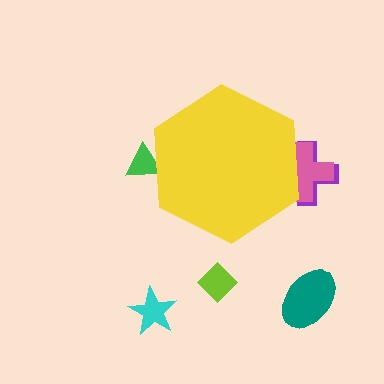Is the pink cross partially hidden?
Yes, the pink cross is partially hidden behind the yellow hexagon.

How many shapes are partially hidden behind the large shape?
3 shapes are partially hidden.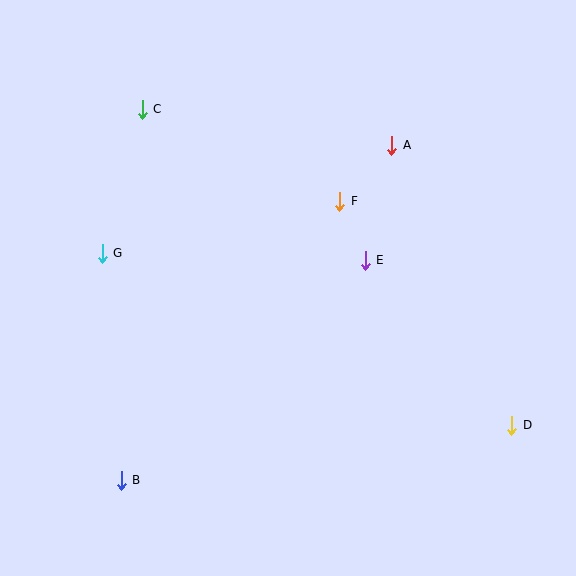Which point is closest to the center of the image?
Point E at (365, 260) is closest to the center.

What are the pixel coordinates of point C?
Point C is at (142, 109).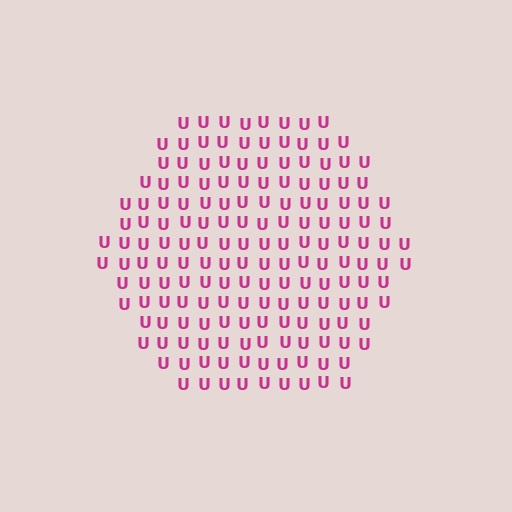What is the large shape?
The large shape is a hexagon.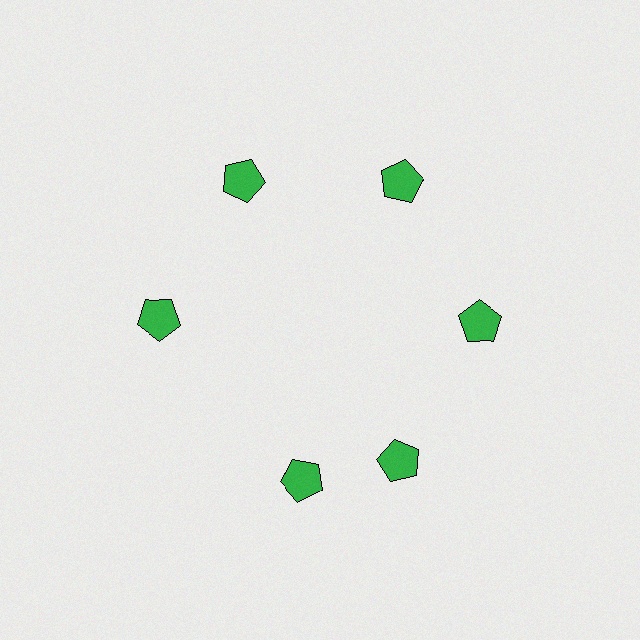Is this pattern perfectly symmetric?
No. The 6 green pentagons are arranged in a ring, but one element near the 7 o'clock position is rotated out of alignment along the ring, breaking the 6-fold rotational symmetry.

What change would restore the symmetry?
The symmetry would be restored by rotating it back into even spacing with its neighbors so that all 6 pentagons sit at equal angles and equal distance from the center.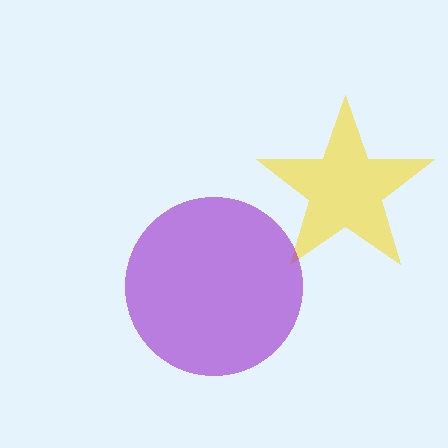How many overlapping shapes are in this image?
There are 2 overlapping shapes in the image.